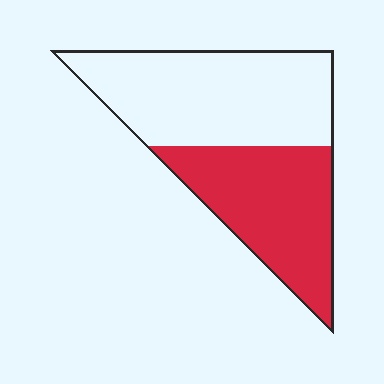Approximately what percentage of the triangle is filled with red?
Approximately 45%.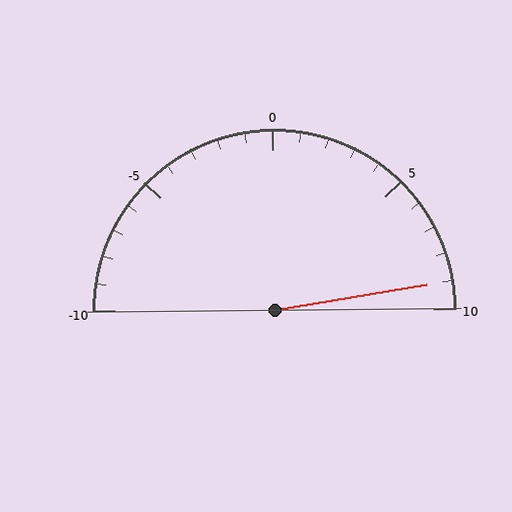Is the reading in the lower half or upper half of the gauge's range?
The reading is in the upper half of the range (-10 to 10).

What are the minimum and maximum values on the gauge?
The gauge ranges from -10 to 10.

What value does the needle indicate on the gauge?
The needle indicates approximately 9.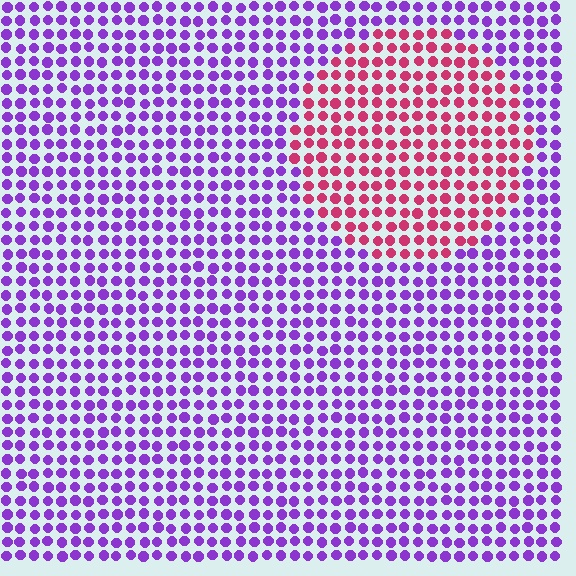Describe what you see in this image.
The image is filled with small purple elements in a uniform arrangement. A circle-shaped region is visible where the elements are tinted to a slightly different hue, forming a subtle color boundary.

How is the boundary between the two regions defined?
The boundary is defined purely by a slight shift in hue (about 63 degrees). Spacing, size, and orientation are identical on both sides.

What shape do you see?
I see a circle.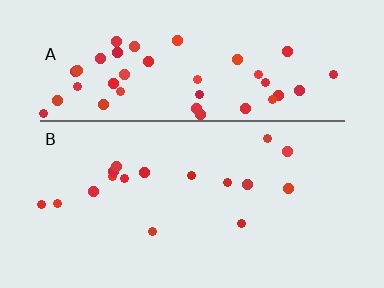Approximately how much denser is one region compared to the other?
Approximately 2.8× — region A over region B.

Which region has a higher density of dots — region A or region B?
A (the top).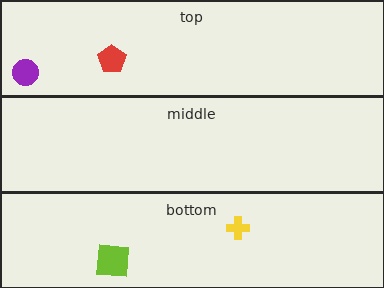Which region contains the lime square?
The bottom region.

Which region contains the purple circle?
The top region.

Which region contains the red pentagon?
The top region.